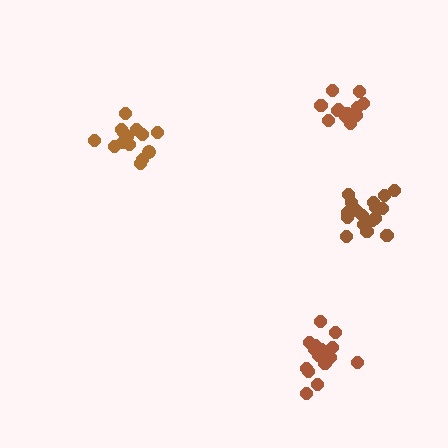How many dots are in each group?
Group 1: 18 dots, Group 2: 14 dots, Group 3: 18 dots, Group 4: 12 dots (62 total).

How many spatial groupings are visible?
There are 4 spatial groupings.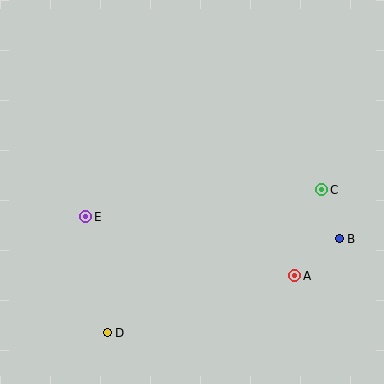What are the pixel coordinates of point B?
Point B is at (339, 239).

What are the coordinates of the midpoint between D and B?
The midpoint between D and B is at (223, 286).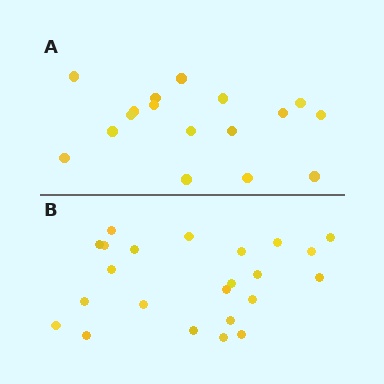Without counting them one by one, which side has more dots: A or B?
Region B (the bottom region) has more dots.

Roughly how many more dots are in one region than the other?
Region B has about 6 more dots than region A.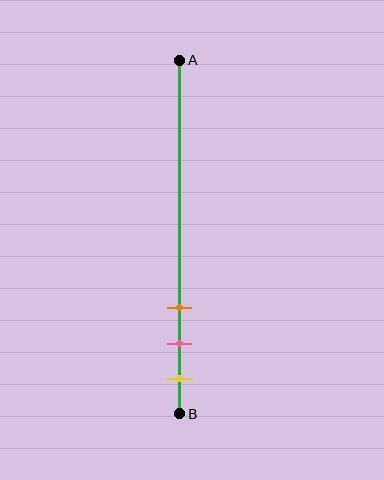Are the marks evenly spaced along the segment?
Yes, the marks are approximately evenly spaced.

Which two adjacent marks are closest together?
The pink and yellow marks are the closest adjacent pair.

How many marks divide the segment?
There are 3 marks dividing the segment.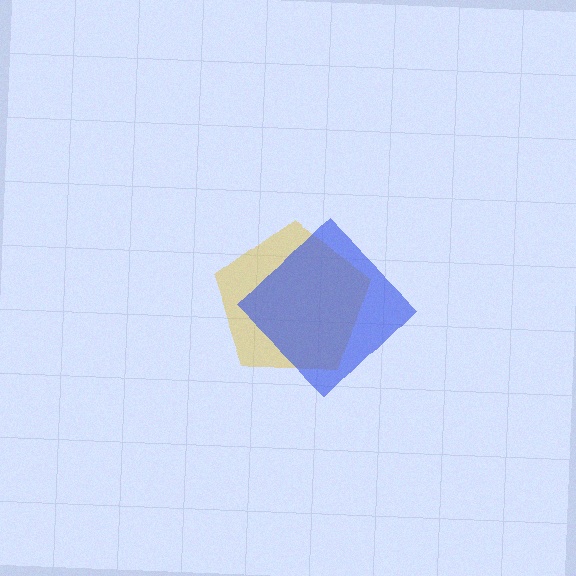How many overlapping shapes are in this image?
There are 2 overlapping shapes in the image.